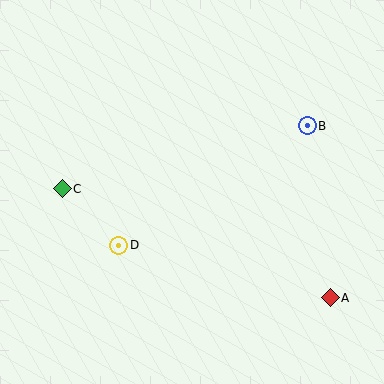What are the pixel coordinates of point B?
Point B is at (307, 126).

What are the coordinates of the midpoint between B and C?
The midpoint between B and C is at (185, 157).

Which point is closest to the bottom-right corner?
Point A is closest to the bottom-right corner.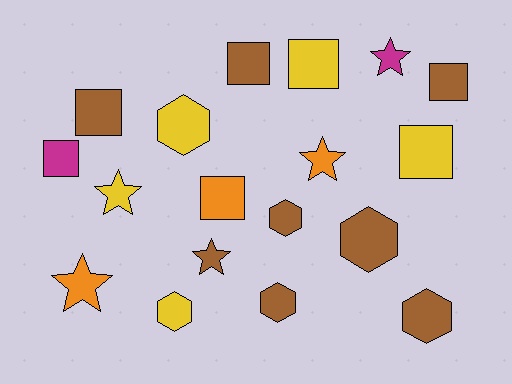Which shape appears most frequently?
Square, with 7 objects.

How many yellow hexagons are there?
There are 2 yellow hexagons.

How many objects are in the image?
There are 18 objects.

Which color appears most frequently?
Brown, with 8 objects.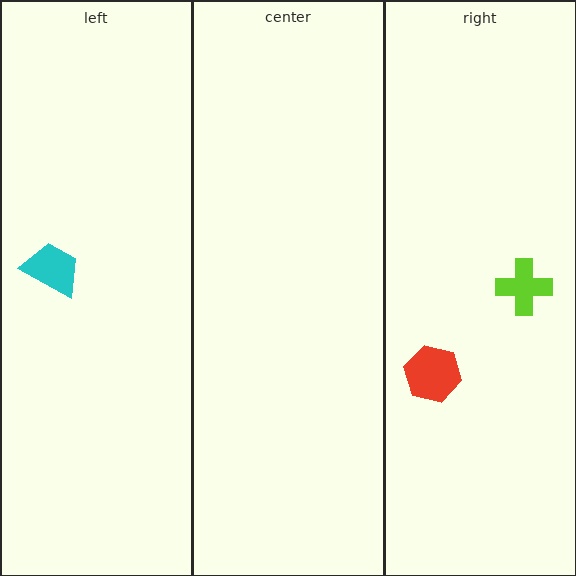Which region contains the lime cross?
The right region.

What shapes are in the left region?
The cyan trapezoid.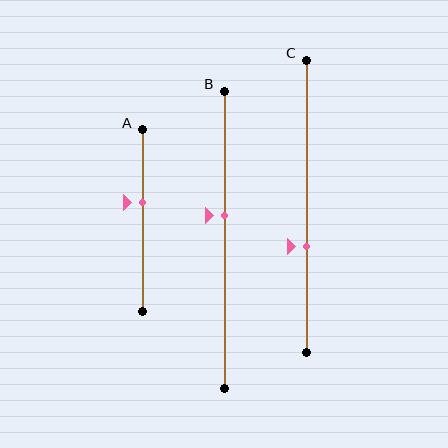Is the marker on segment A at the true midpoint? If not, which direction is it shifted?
No, the marker on segment A is shifted upward by about 10% of the segment length.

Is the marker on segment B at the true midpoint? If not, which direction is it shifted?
No, the marker on segment B is shifted upward by about 8% of the segment length.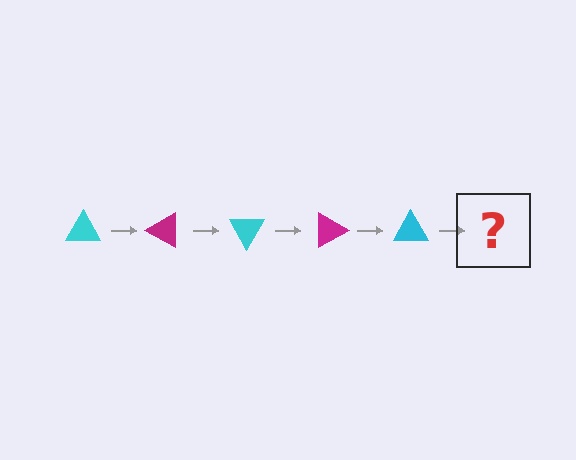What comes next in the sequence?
The next element should be a magenta triangle, rotated 150 degrees from the start.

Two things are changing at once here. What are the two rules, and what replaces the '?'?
The two rules are that it rotates 30 degrees each step and the color cycles through cyan and magenta. The '?' should be a magenta triangle, rotated 150 degrees from the start.